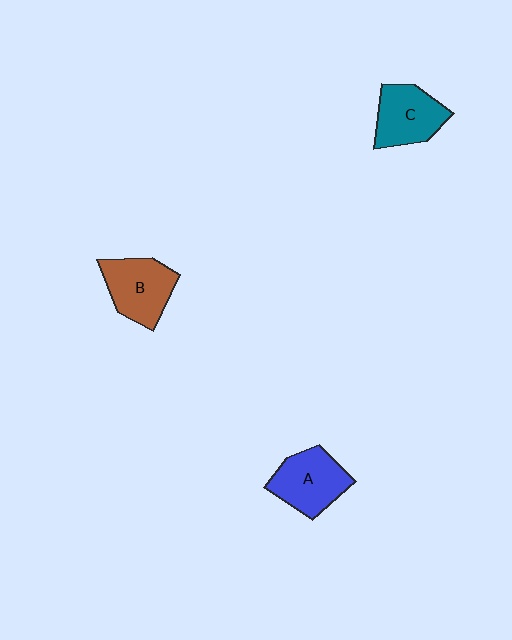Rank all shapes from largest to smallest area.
From largest to smallest: A (blue), B (brown), C (teal).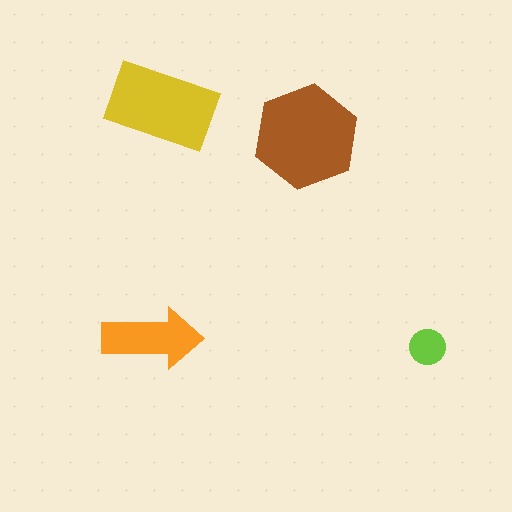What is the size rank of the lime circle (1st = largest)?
4th.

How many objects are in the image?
There are 4 objects in the image.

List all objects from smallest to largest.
The lime circle, the orange arrow, the yellow rectangle, the brown hexagon.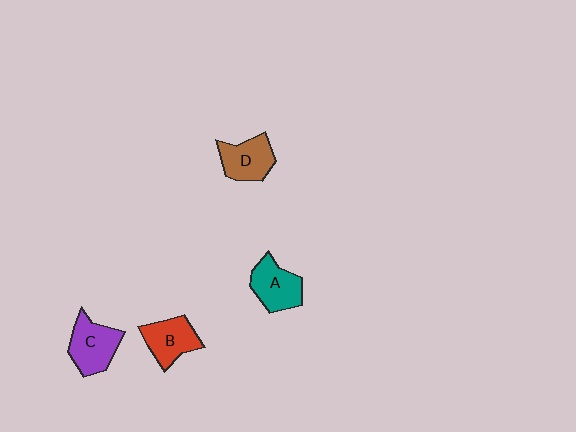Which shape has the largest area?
Shape C (purple).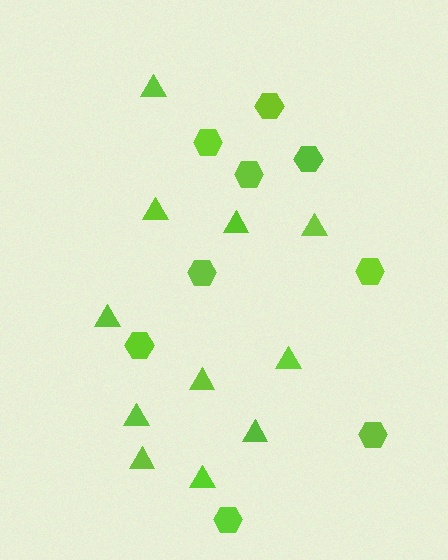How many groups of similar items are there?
There are 2 groups: one group of hexagons (9) and one group of triangles (11).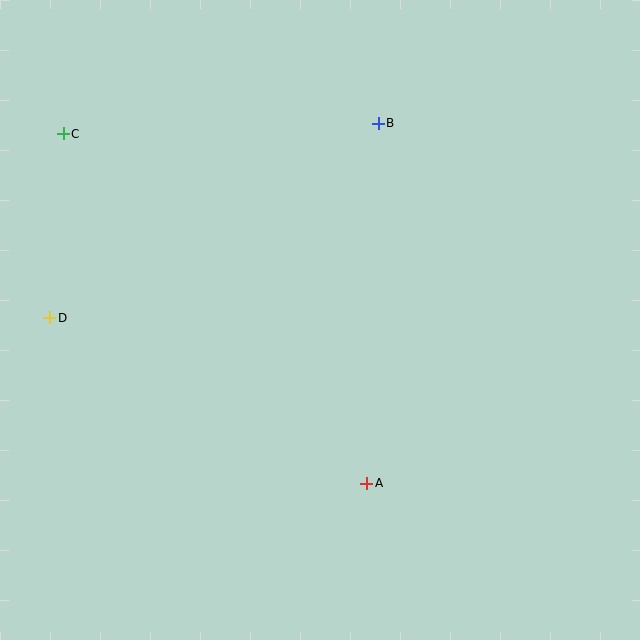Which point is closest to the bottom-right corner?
Point A is closest to the bottom-right corner.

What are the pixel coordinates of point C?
Point C is at (63, 134).